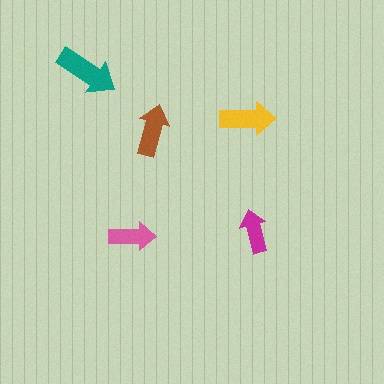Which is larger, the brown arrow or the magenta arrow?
The brown one.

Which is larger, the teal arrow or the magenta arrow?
The teal one.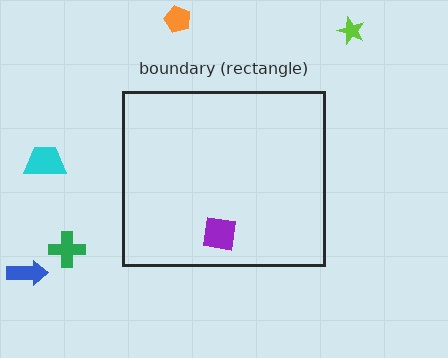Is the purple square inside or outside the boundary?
Inside.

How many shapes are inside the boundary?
1 inside, 5 outside.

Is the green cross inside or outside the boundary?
Outside.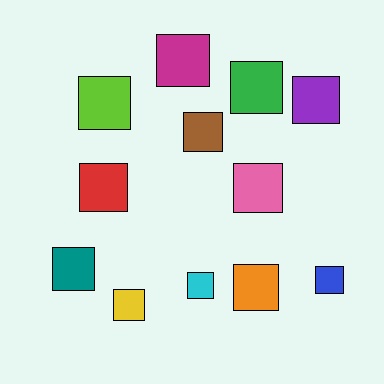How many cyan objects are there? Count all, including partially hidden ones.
There is 1 cyan object.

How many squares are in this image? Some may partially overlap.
There are 12 squares.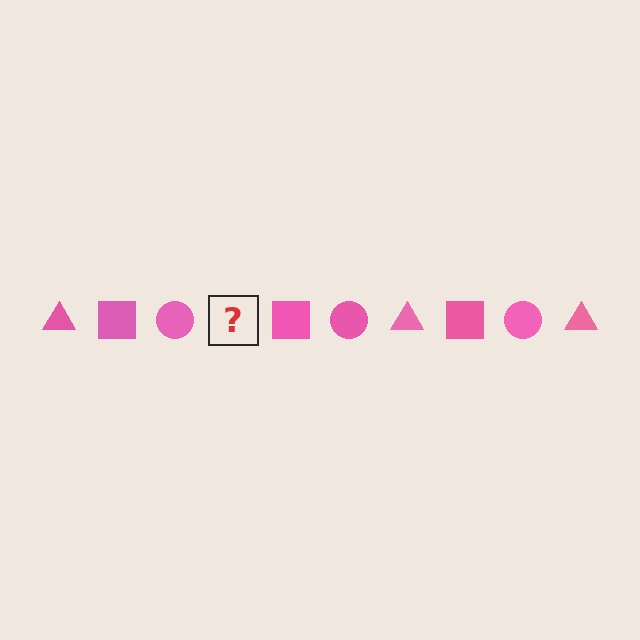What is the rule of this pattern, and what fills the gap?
The rule is that the pattern cycles through triangle, square, circle shapes in pink. The gap should be filled with a pink triangle.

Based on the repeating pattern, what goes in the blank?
The blank should be a pink triangle.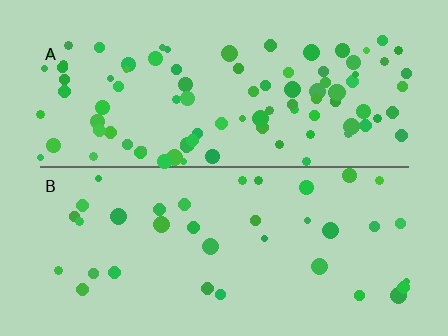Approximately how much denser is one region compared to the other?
Approximately 2.6× — region A over region B.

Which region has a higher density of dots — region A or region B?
A (the top).